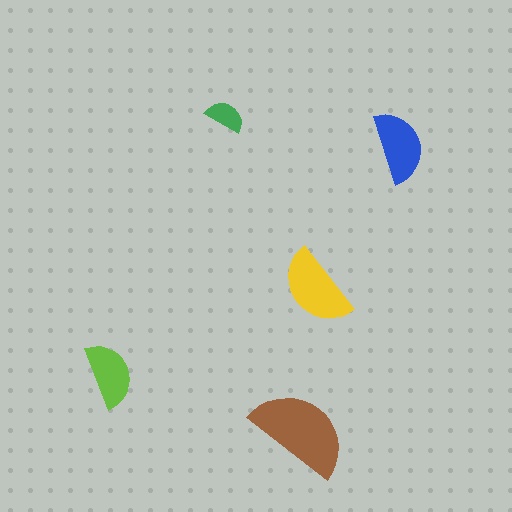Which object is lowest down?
The brown semicircle is bottommost.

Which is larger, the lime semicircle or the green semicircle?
The lime one.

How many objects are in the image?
There are 5 objects in the image.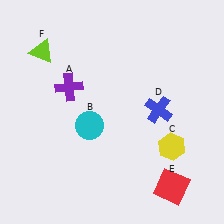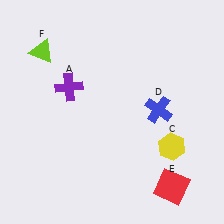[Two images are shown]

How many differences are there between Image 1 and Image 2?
There is 1 difference between the two images.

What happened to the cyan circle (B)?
The cyan circle (B) was removed in Image 2. It was in the bottom-left area of Image 1.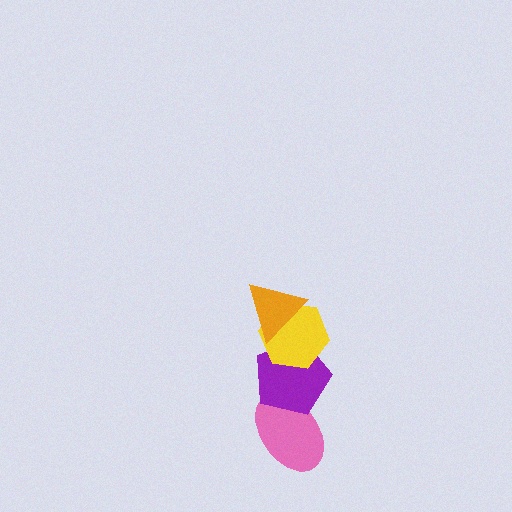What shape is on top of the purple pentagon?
The yellow hexagon is on top of the purple pentagon.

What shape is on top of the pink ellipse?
The purple pentagon is on top of the pink ellipse.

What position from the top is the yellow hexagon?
The yellow hexagon is 2nd from the top.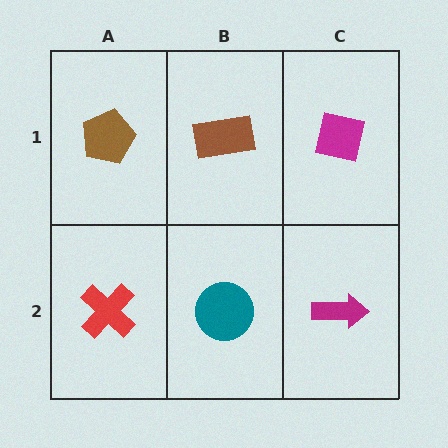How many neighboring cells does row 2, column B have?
3.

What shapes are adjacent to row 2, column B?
A brown rectangle (row 1, column B), a red cross (row 2, column A), a magenta arrow (row 2, column C).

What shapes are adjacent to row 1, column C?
A magenta arrow (row 2, column C), a brown rectangle (row 1, column B).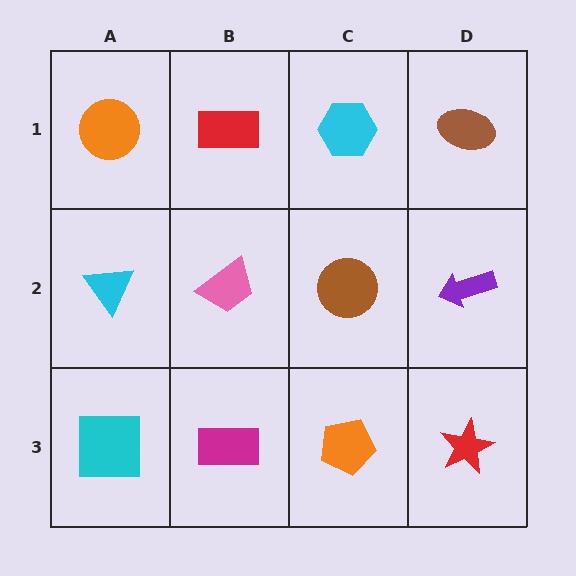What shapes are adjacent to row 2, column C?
A cyan hexagon (row 1, column C), an orange pentagon (row 3, column C), a pink trapezoid (row 2, column B), a purple arrow (row 2, column D).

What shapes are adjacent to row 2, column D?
A brown ellipse (row 1, column D), a red star (row 3, column D), a brown circle (row 2, column C).